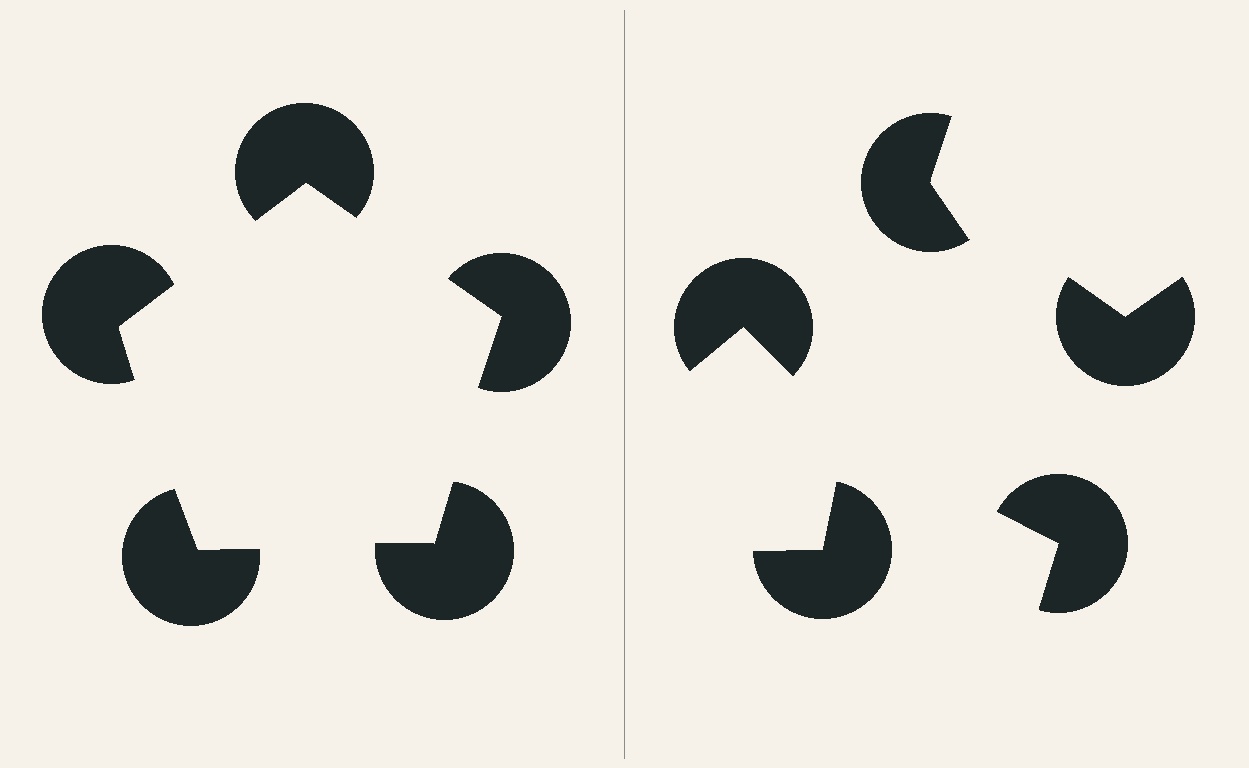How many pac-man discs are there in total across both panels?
10 — 5 on each side.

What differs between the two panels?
The pac-man discs are positioned identically on both sides; only the wedge orientations differ. On the left they align to a pentagon; on the right they are misaligned.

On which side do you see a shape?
An illusory pentagon appears on the left side. On the right side the wedge cuts are rotated, so no coherent shape forms.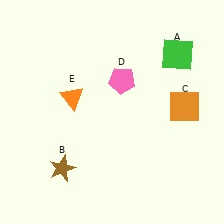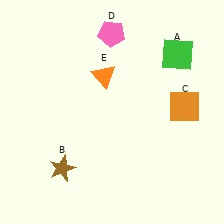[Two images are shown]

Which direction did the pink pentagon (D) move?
The pink pentagon (D) moved up.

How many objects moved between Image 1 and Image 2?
2 objects moved between the two images.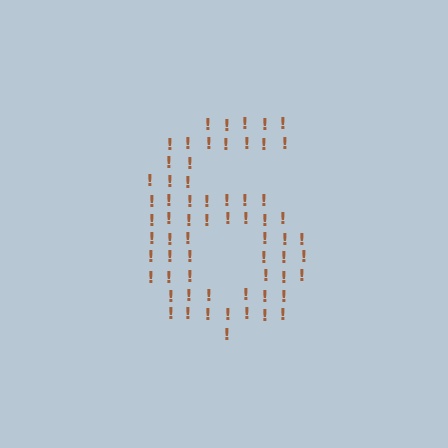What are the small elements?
The small elements are exclamation marks.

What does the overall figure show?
The overall figure shows the digit 6.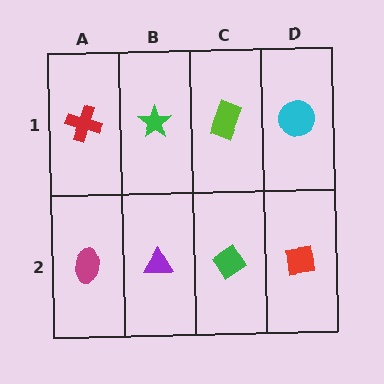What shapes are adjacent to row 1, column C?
A green diamond (row 2, column C), a green star (row 1, column B), a cyan circle (row 1, column D).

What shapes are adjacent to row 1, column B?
A purple triangle (row 2, column B), a red cross (row 1, column A), a lime rectangle (row 1, column C).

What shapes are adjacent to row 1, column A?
A magenta ellipse (row 2, column A), a green star (row 1, column B).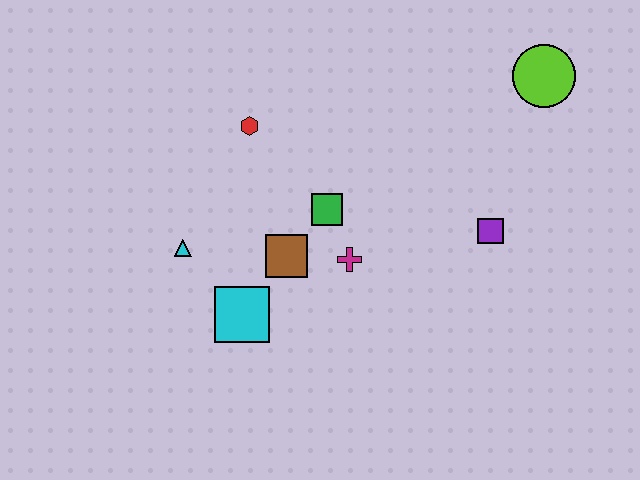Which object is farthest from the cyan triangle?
The lime circle is farthest from the cyan triangle.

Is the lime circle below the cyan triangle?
No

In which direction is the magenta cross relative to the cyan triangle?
The magenta cross is to the right of the cyan triangle.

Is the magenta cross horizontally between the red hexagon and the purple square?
Yes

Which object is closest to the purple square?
The magenta cross is closest to the purple square.